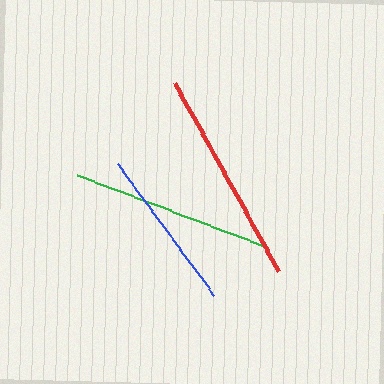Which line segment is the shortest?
The blue line is the shortest at approximately 163 pixels.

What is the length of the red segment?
The red segment is approximately 215 pixels long.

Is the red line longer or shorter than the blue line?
The red line is longer than the blue line.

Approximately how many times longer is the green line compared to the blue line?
The green line is approximately 1.2 times the length of the blue line.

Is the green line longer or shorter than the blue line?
The green line is longer than the blue line.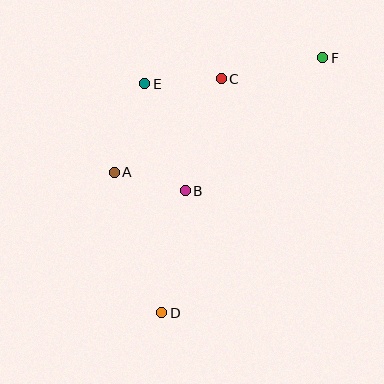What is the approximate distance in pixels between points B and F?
The distance between B and F is approximately 191 pixels.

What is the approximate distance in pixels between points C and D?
The distance between C and D is approximately 242 pixels.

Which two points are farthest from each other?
Points D and F are farthest from each other.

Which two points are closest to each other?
Points A and B are closest to each other.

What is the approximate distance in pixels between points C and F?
The distance between C and F is approximately 104 pixels.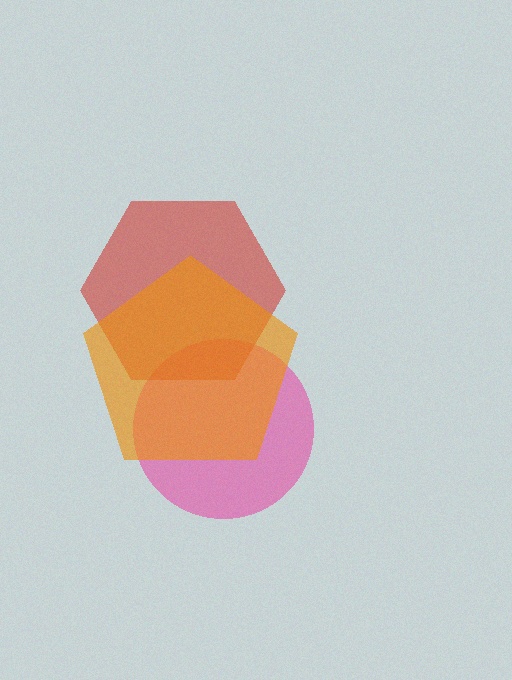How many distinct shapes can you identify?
There are 3 distinct shapes: a pink circle, a red hexagon, an orange pentagon.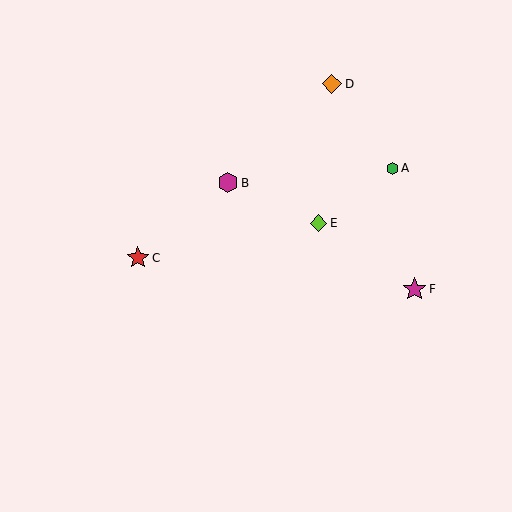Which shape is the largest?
The magenta star (labeled F) is the largest.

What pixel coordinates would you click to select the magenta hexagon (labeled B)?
Click at (228, 183) to select the magenta hexagon B.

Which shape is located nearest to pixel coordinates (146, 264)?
The red star (labeled C) at (138, 258) is nearest to that location.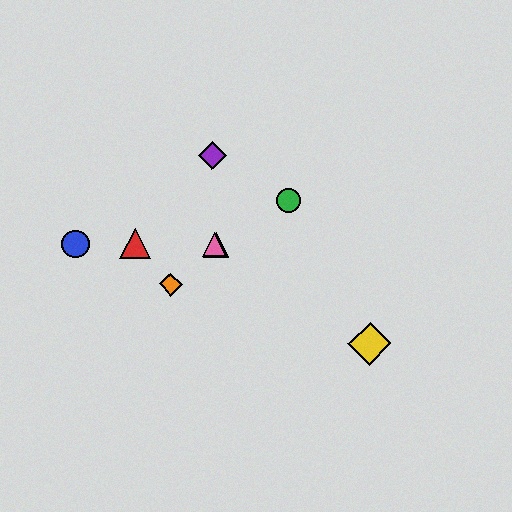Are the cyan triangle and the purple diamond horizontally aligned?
No, the cyan triangle is at y≈245 and the purple diamond is at y≈155.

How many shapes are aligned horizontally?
4 shapes (the red triangle, the blue circle, the cyan triangle, the pink triangle) are aligned horizontally.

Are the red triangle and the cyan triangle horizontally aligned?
Yes, both are at y≈244.